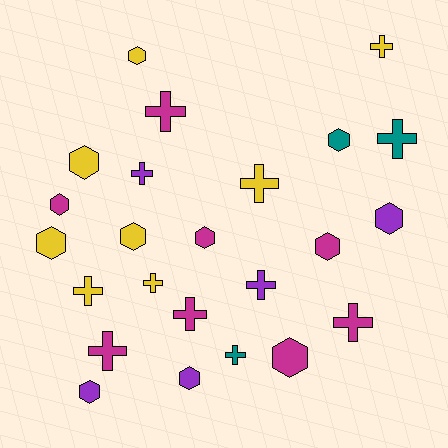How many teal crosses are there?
There are 2 teal crosses.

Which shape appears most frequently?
Cross, with 12 objects.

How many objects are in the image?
There are 24 objects.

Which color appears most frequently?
Magenta, with 8 objects.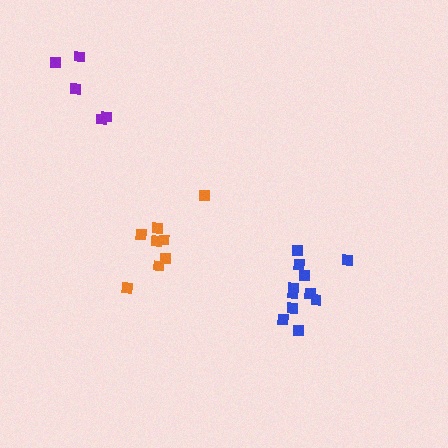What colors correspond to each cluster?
The clusters are colored: purple, blue, orange.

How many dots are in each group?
Group 1: 5 dots, Group 2: 11 dots, Group 3: 8 dots (24 total).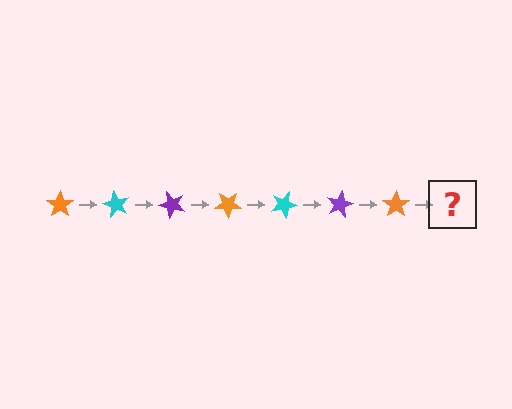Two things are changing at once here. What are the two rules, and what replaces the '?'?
The two rules are that it rotates 60 degrees each step and the color cycles through orange, cyan, and purple. The '?' should be a cyan star, rotated 420 degrees from the start.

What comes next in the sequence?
The next element should be a cyan star, rotated 420 degrees from the start.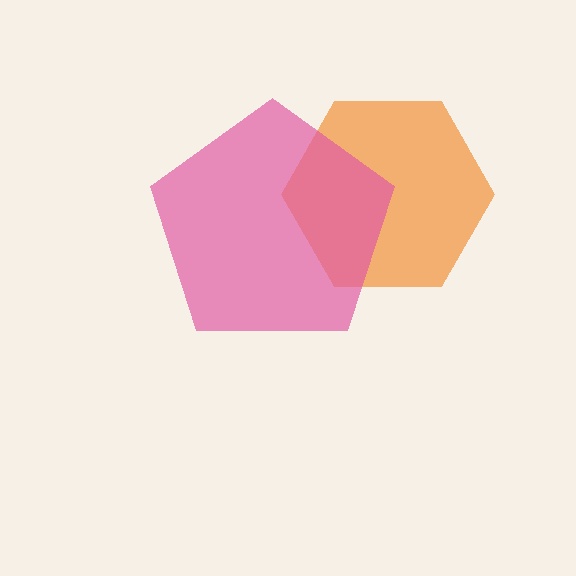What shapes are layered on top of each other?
The layered shapes are: an orange hexagon, a pink pentagon.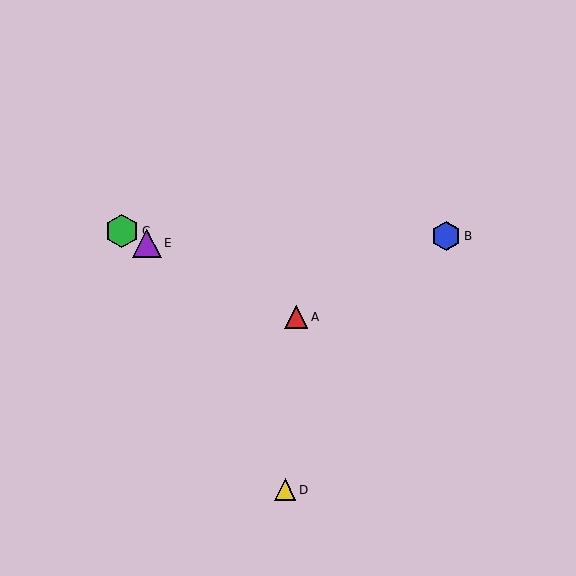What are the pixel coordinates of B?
Object B is at (446, 236).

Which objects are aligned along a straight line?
Objects A, C, E are aligned along a straight line.